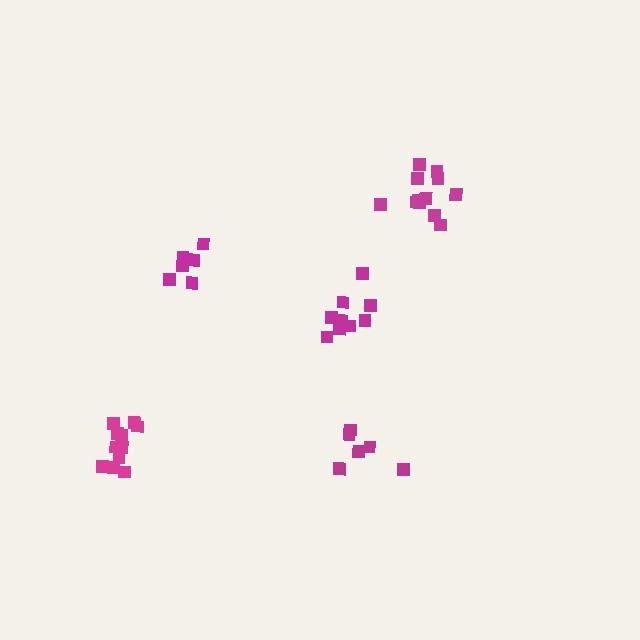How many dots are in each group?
Group 1: 11 dots, Group 2: 9 dots, Group 3: 6 dots, Group 4: 6 dots, Group 5: 12 dots (44 total).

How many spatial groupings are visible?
There are 5 spatial groupings.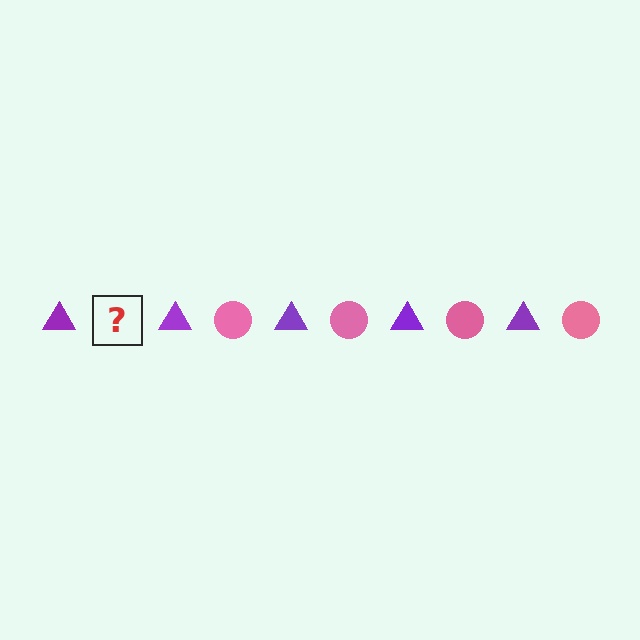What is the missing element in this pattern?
The missing element is a pink circle.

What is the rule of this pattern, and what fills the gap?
The rule is that the pattern alternates between purple triangle and pink circle. The gap should be filled with a pink circle.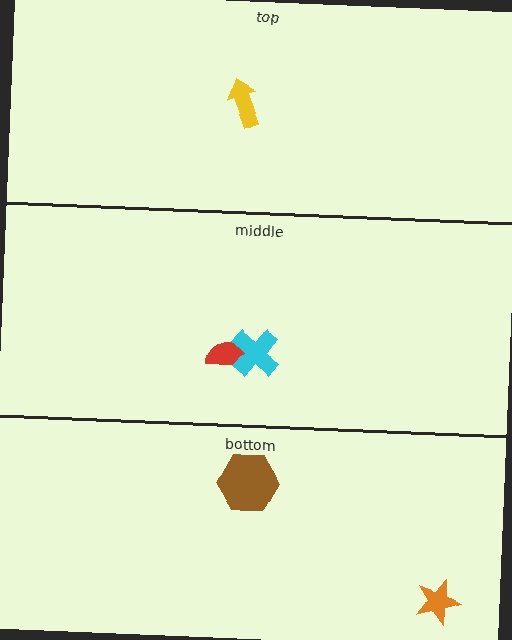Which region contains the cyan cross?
The middle region.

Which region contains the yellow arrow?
The top region.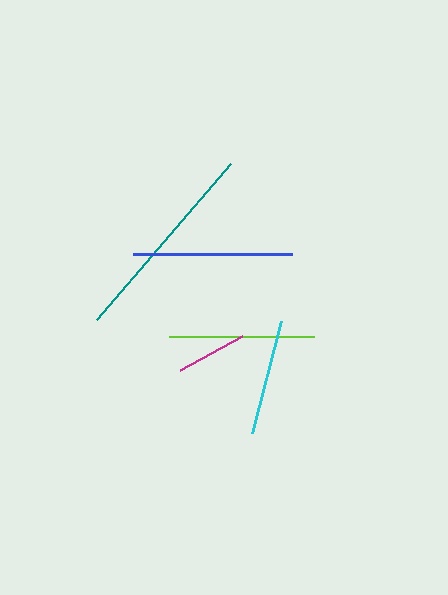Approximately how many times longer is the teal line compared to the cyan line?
The teal line is approximately 1.8 times the length of the cyan line.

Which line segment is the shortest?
The magenta line is the shortest at approximately 71 pixels.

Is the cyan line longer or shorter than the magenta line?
The cyan line is longer than the magenta line.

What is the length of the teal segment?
The teal segment is approximately 206 pixels long.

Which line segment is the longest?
The teal line is the longest at approximately 206 pixels.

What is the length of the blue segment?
The blue segment is approximately 159 pixels long.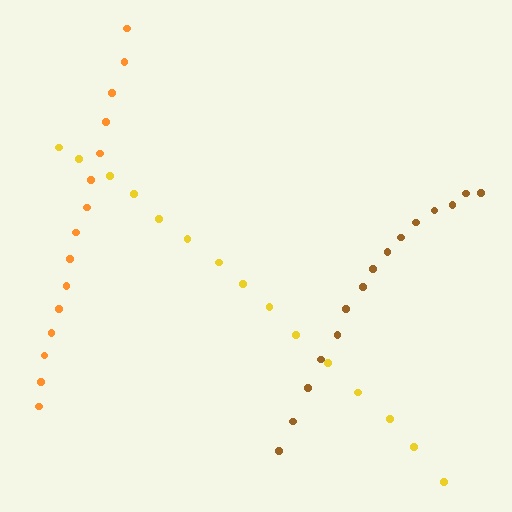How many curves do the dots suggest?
There are 3 distinct paths.